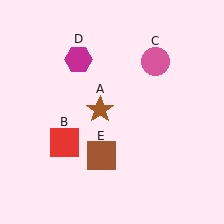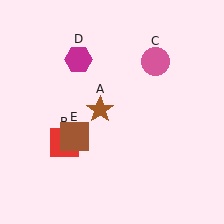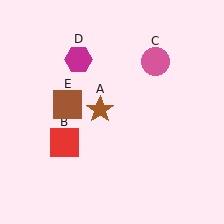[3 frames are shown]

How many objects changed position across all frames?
1 object changed position: brown square (object E).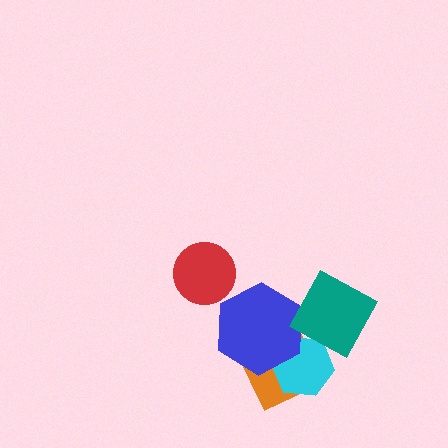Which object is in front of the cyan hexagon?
The blue hexagon is in front of the cyan hexagon.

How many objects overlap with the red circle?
0 objects overlap with the red circle.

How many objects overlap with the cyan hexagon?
2 objects overlap with the cyan hexagon.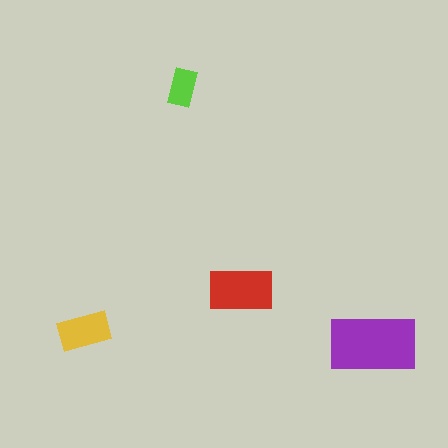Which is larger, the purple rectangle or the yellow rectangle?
The purple one.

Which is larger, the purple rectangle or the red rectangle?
The purple one.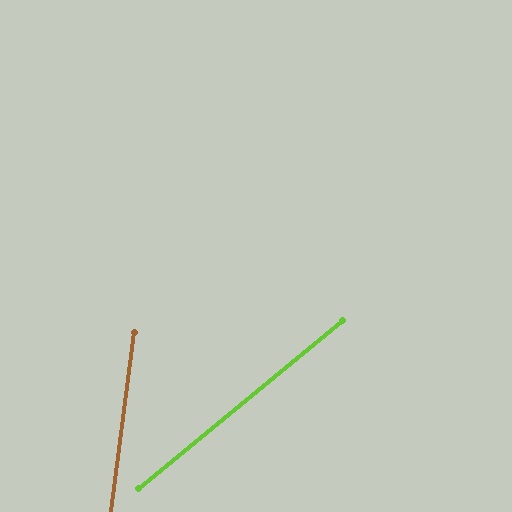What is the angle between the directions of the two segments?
Approximately 43 degrees.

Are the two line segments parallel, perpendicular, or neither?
Neither parallel nor perpendicular — they differ by about 43°.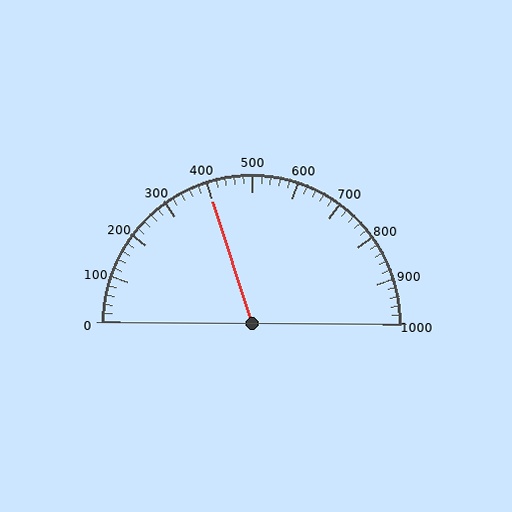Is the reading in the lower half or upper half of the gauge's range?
The reading is in the lower half of the range (0 to 1000).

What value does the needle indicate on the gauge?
The needle indicates approximately 400.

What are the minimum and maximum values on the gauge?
The gauge ranges from 0 to 1000.